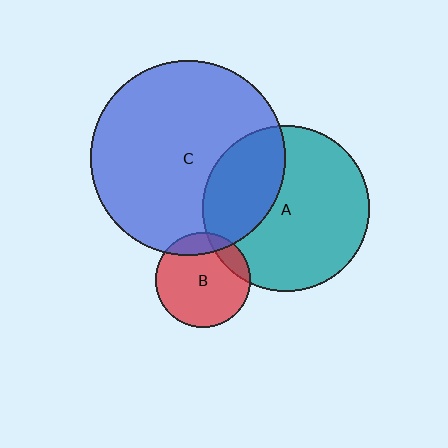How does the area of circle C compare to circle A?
Approximately 1.4 times.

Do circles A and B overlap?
Yes.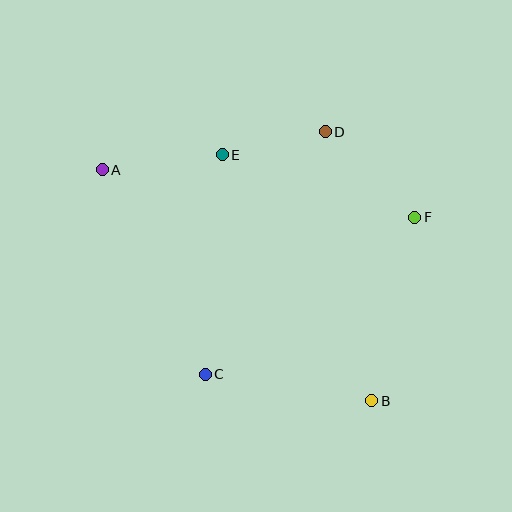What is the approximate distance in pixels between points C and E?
The distance between C and E is approximately 220 pixels.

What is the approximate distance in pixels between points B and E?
The distance between B and E is approximately 288 pixels.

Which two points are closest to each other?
Points D and E are closest to each other.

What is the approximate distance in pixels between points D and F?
The distance between D and F is approximately 124 pixels.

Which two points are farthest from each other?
Points A and B are farthest from each other.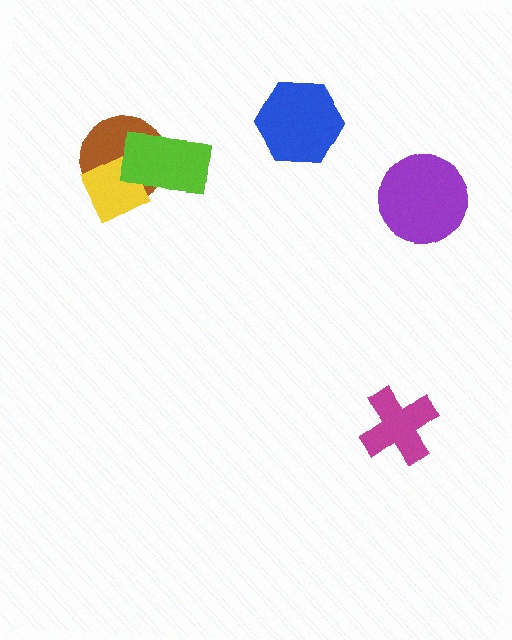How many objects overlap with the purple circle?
0 objects overlap with the purple circle.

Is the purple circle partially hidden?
No, no other shape covers it.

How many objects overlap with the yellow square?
2 objects overlap with the yellow square.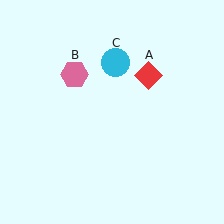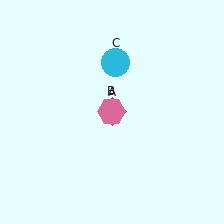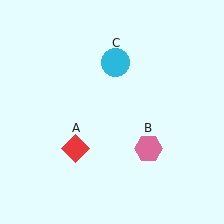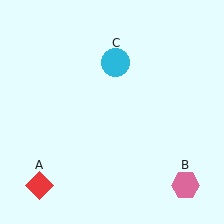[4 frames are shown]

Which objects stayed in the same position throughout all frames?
Cyan circle (object C) remained stationary.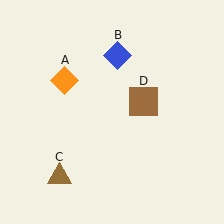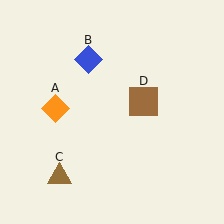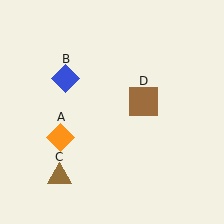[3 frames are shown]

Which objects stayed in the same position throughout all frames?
Brown triangle (object C) and brown square (object D) remained stationary.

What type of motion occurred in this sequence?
The orange diamond (object A), blue diamond (object B) rotated counterclockwise around the center of the scene.